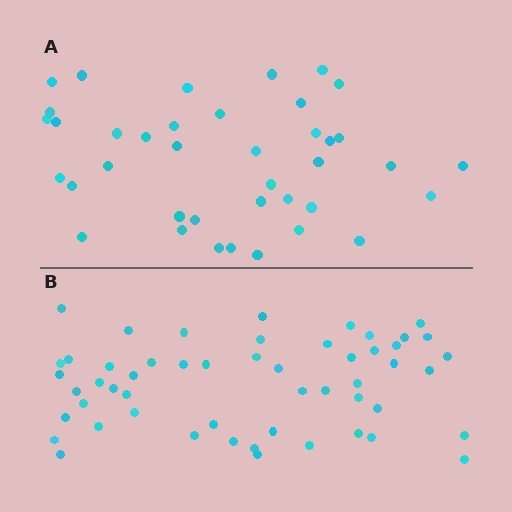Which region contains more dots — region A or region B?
Region B (the bottom region) has more dots.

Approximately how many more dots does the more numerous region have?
Region B has approximately 15 more dots than region A.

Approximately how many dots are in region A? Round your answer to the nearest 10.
About 40 dots. (The exact count is 39, which rounds to 40.)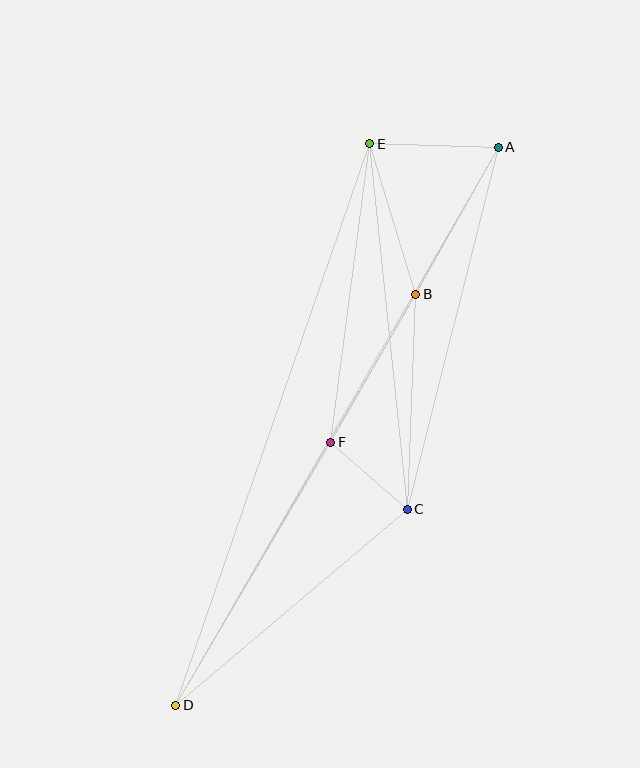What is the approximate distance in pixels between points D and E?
The distance between D and E is approximately 594 pixels.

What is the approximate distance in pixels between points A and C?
The distance between A and C is approximately 373 pixels.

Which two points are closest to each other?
Points C and F are closest to each other.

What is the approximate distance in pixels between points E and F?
The distance between E and F is approximately 301 pixels.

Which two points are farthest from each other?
Points A and D are farthest from each other.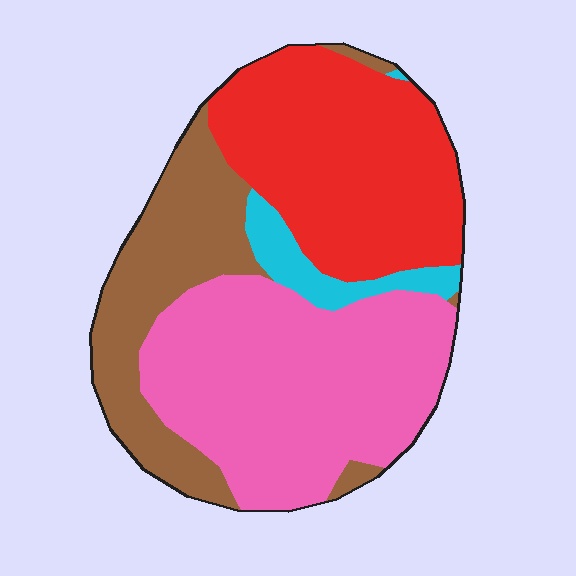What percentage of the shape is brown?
Brown covers around 25% of the shape.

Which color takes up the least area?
Cyan, at roughly 5%.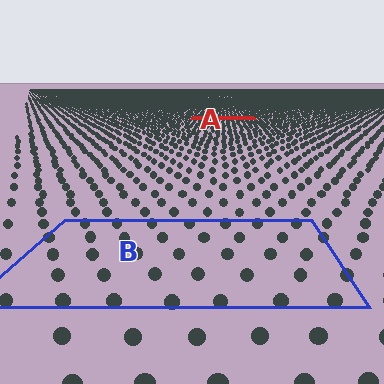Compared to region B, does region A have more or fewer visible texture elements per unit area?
Region A has more texture elements per unit area — they are packed more densely because it is farther away.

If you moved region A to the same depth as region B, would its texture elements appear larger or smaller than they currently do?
They would appear larger. At a closer depth, the same texture elements are projected at a bigger on-screen size.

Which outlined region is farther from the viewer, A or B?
Region A is farther from the viewer — the texture elements inside it appear smaller and more densely packed.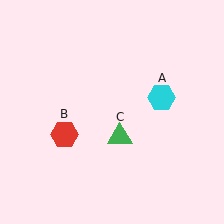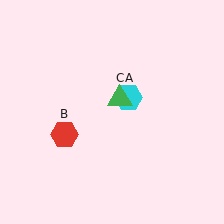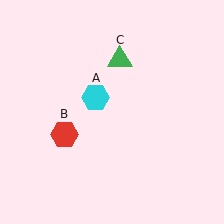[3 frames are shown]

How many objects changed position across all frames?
2 objects changed position: cyan hexagon (object A), green triangle (object C).